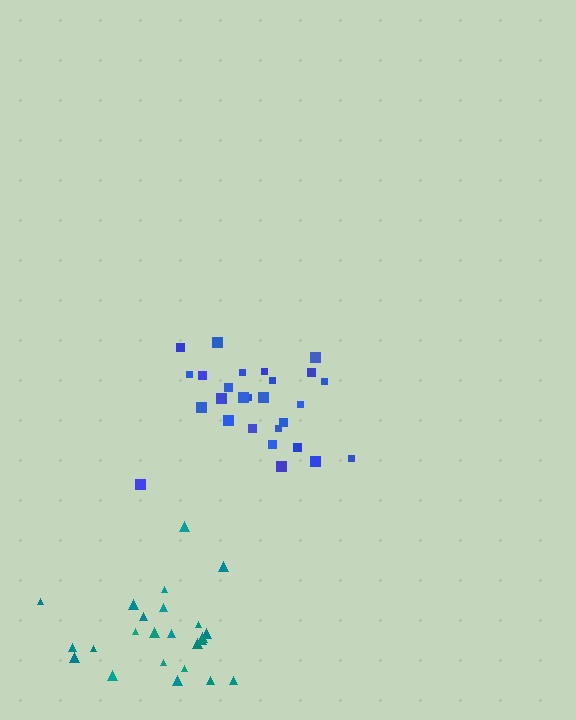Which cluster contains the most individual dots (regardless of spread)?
Blue (27).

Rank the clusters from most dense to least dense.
blue, teal.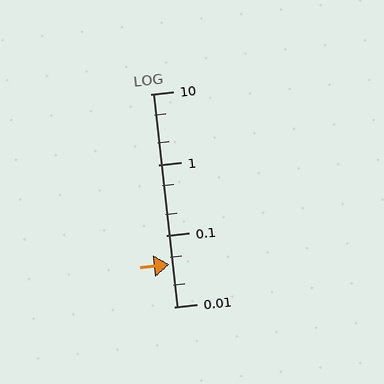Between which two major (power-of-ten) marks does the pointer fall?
The pointer is between 0.01 and 0.1.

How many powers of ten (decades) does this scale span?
The scale spans 3 decades, from 0.01 to 10.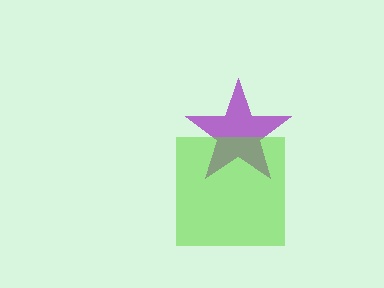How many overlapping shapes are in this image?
There are 2 overlapping shapes in the image.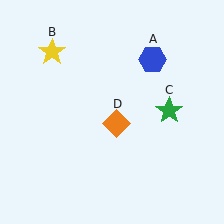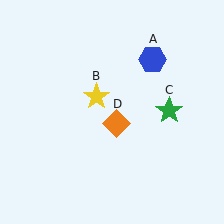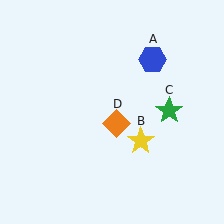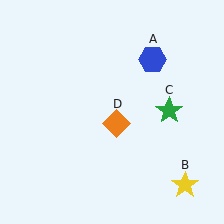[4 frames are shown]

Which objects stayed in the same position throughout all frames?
Blue hexagon (object A) and green star (object C) and orange diamond (object D) remained stationary.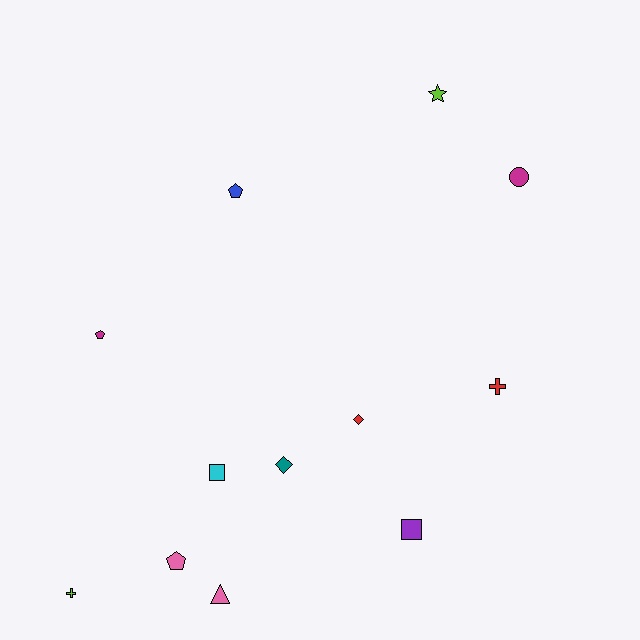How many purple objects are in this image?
There is 1 purple object.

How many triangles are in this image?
There is 1 triangle.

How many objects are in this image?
There are 12 objects.